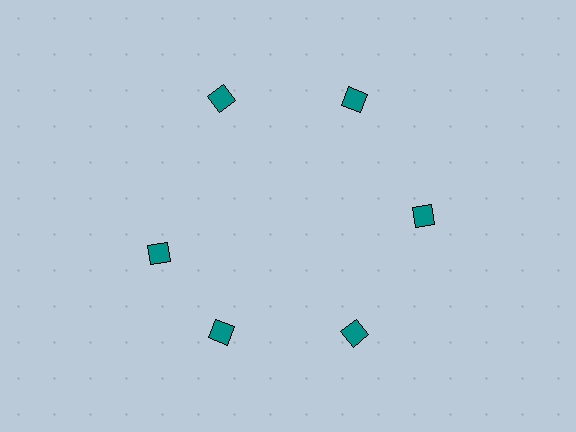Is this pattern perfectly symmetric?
No. The 6 teal diamonds are arranged in a ring, but one element near the 9 o'clock position is rotated out of alignment along the ring, breaking the 6-fold rotational symmetry.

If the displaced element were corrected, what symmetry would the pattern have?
It would have 6-fold rotational symmetry — the pattern would map onto itself every 60 degrees.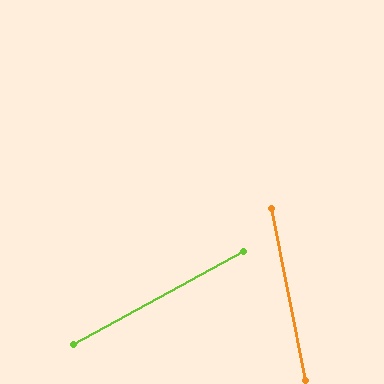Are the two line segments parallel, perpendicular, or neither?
Neither parallel nor perpendicular — they differ by about 73°.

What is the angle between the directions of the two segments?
Approximately 73 degrees.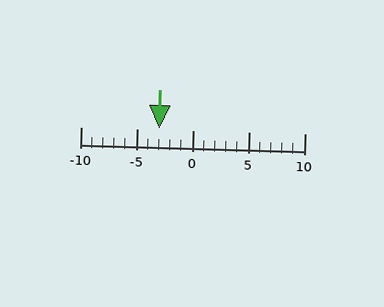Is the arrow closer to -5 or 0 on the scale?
The arrow is closer to -5.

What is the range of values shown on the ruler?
The ruler shows values from -10 to 10.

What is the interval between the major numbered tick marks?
The major tick marks are spaced 5 units apart.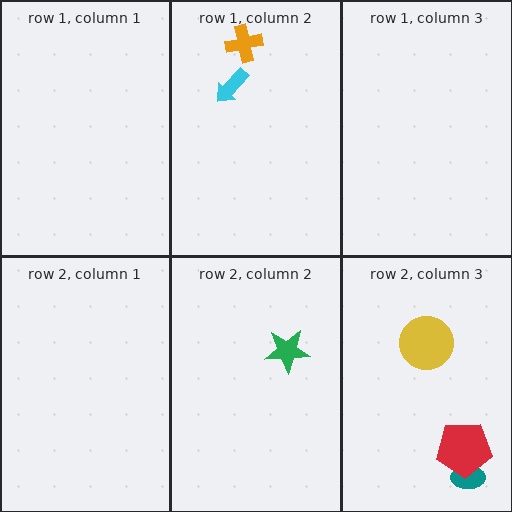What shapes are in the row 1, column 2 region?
The orange cross, the cyan arrow.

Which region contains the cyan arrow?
The row 1, column 2 region.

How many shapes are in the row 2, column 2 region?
1.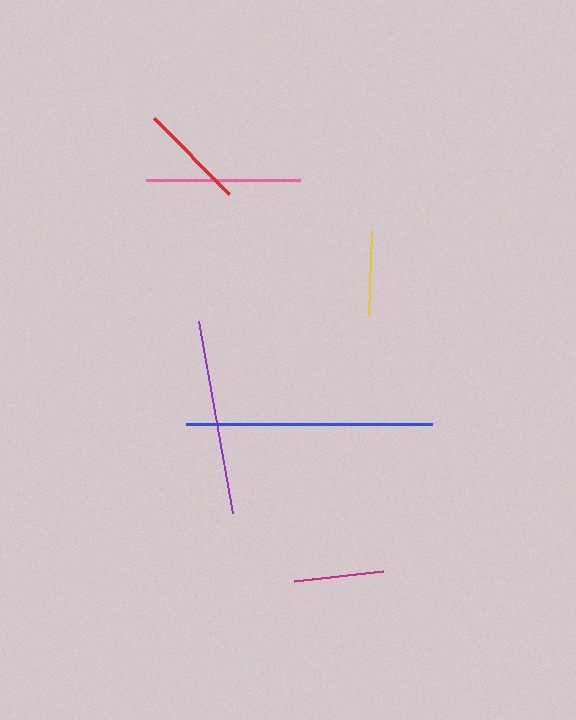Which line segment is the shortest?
The yellow line is the shortest at approximately 84 pixels.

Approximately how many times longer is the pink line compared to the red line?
The pink line is approximately 1.4 times the length of the red line.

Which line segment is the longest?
The blue line is the longest at approximately 246 pixels.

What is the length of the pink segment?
The pink segment is approximately 154 pixels long.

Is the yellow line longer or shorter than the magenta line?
The magenta line is longer than the yellow line.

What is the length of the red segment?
The red segment is approximately 106 pixels long.